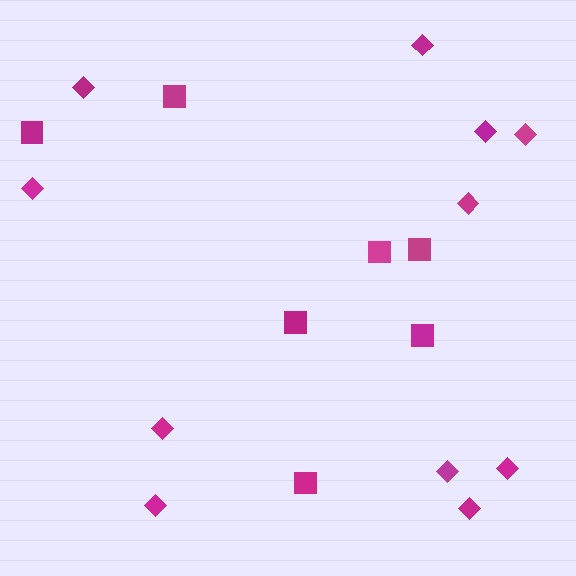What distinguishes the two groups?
There are 2 groups: one group of diamonds (11) and one group of squares (7).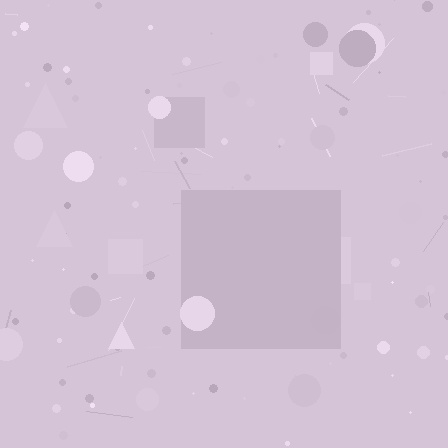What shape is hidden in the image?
A square is hidden in the image.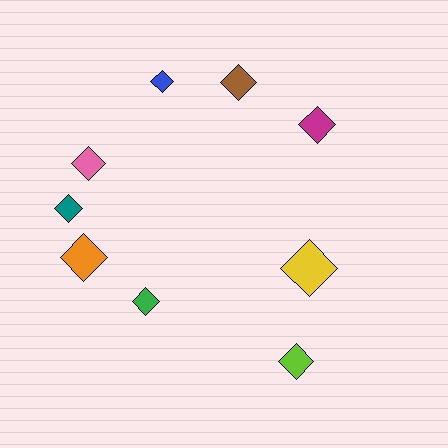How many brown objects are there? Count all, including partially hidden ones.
There is 1 brown object.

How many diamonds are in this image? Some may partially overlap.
There are 9 diamonds.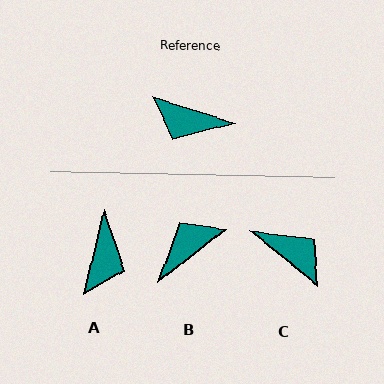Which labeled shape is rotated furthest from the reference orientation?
C, about 159 degrees away.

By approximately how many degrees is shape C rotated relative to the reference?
Approximately 159 degrees counter-clockwise.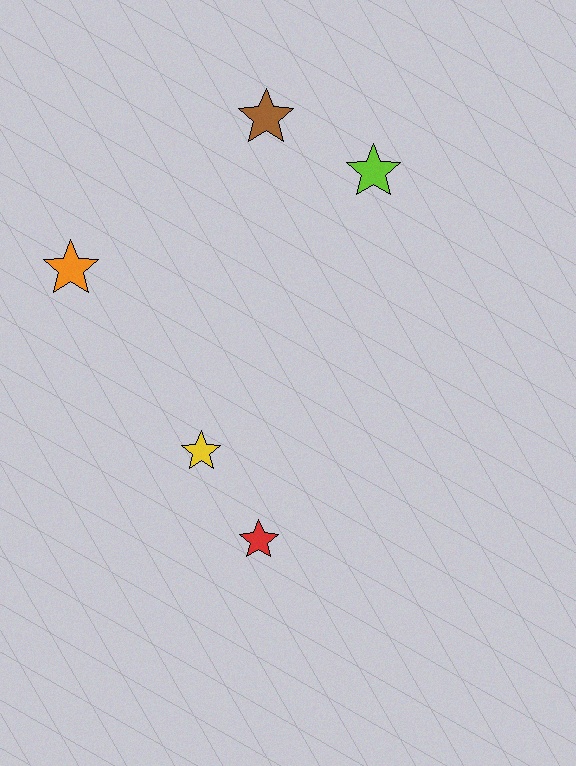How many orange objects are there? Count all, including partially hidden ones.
There is 1 orange object.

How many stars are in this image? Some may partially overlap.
There are 5 stars.